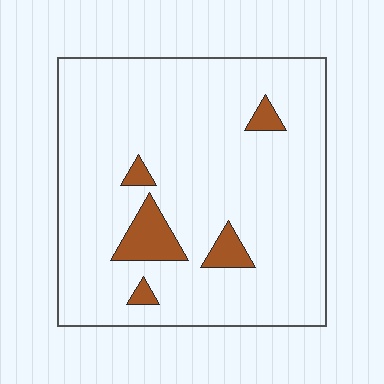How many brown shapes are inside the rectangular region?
5.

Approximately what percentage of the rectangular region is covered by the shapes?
Approximately 10%.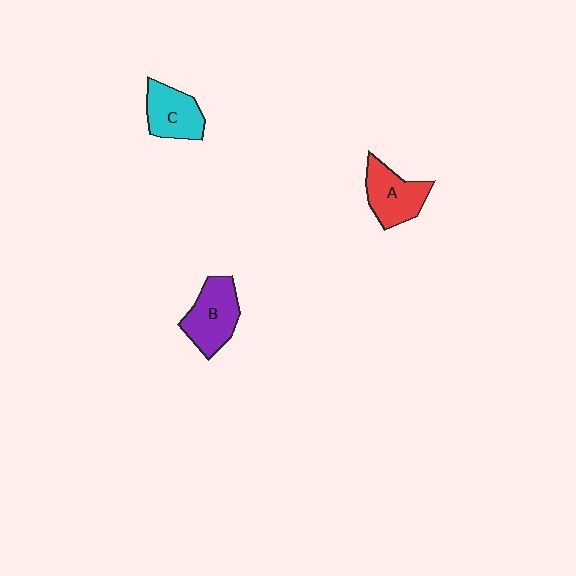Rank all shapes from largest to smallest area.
From largest to smallest: B (purple), A (red), C (cyan).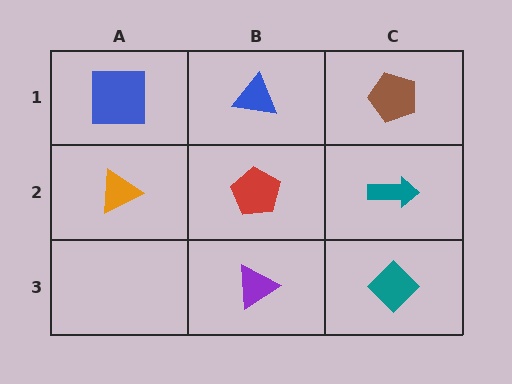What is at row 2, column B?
A red pentagon.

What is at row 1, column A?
A blue square.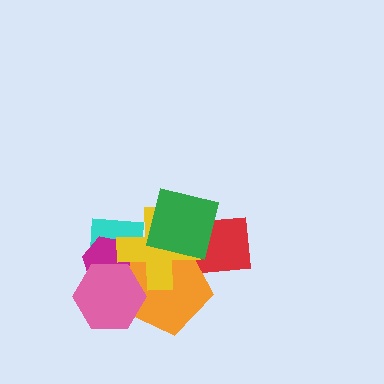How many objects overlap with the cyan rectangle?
2 objects overlap with the cyan rectangle.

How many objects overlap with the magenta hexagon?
4 objects overlap with the magenta hexagon.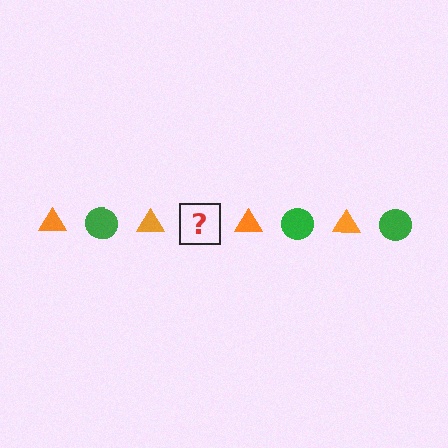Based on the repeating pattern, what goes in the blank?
The blank should be a green circle.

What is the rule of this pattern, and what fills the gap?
The rule is that the pattern alternates between orange triangle and green circle. The gap should be filled with a green circle.